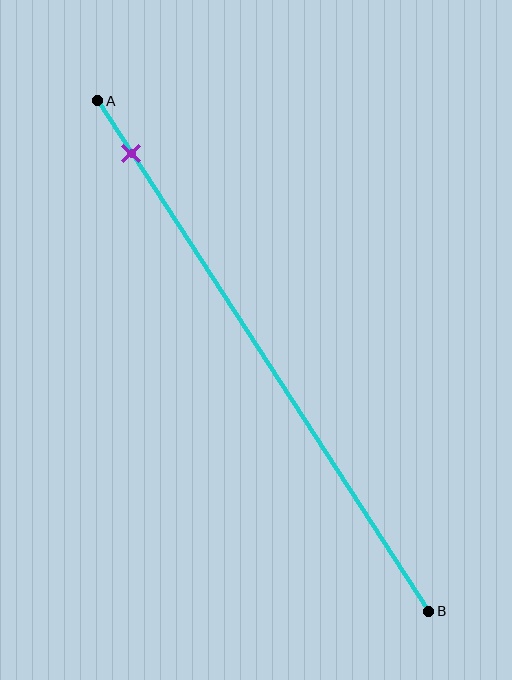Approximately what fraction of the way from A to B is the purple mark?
The purple mark is approximately 10% of the way from A to B.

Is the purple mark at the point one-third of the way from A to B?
No, the mark is at about 10% from A, not at the 33% one-third point.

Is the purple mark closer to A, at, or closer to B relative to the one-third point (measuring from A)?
The purple mark is closer to point A than the one-third point of segment AB.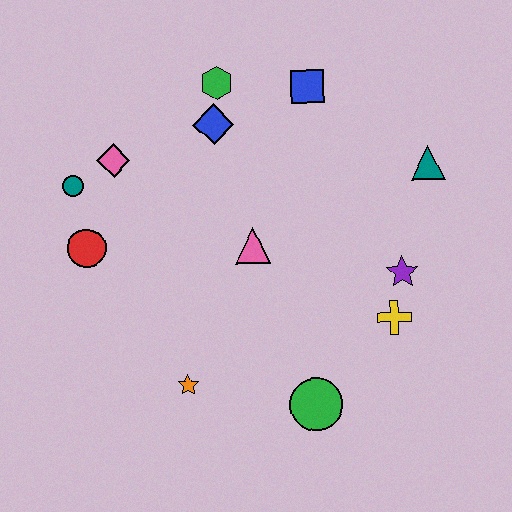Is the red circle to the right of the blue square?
No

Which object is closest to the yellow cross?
The purple star is closest to the yellow cross.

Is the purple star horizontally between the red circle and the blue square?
No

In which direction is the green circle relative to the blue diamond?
The green circle is below the blue diamond.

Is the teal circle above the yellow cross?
Yes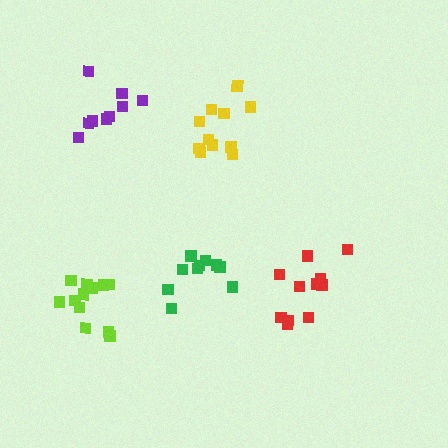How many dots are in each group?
Group 1: 11 dots, Group 2: 10 dots, Group 3: 11 dots, Group 4: 12 dots, Group 5: 9 dots (53 total).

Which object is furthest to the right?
The red cluster is rightmost.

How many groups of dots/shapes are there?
There are 5 groups.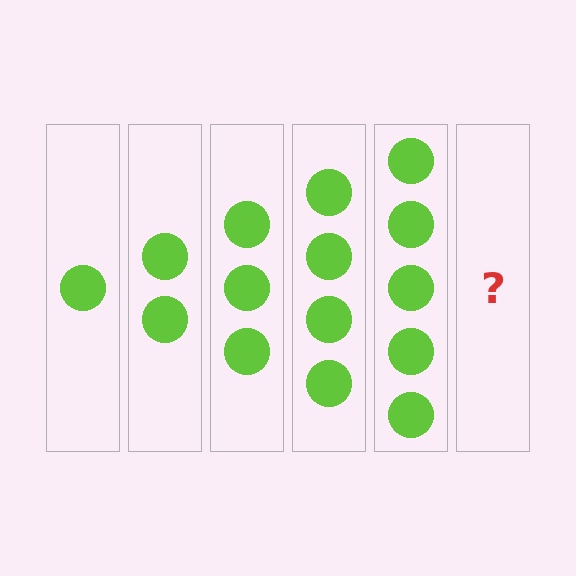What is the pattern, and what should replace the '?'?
The pattern is that each step adds one more circle. The '?' should be 6 circles.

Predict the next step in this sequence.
The next step is 6 circles.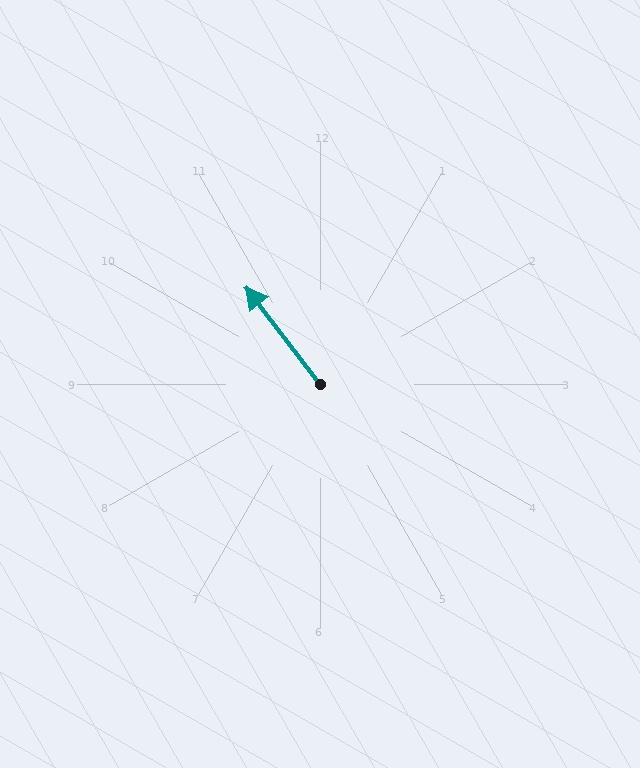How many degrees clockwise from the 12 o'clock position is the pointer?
Approximately 323 degrees.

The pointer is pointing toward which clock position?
Roughly 11 o'clock.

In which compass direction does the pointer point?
Northwest.